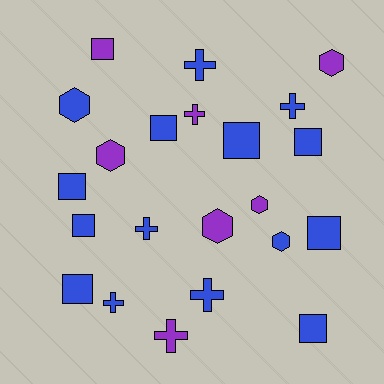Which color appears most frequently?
Blue, with 15 objects.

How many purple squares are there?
There is 1 purple square.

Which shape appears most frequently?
Square, with 9 objects.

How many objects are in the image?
There are 22 objects.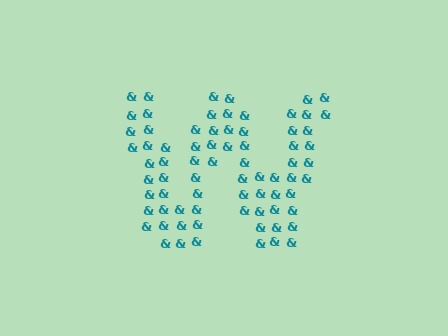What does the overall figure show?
The overall figure shows the letter W.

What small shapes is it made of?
It is made of small ampersands.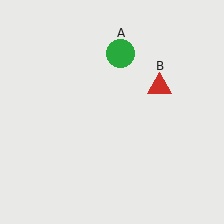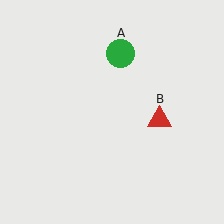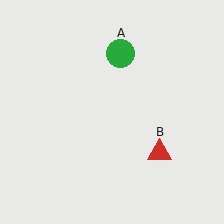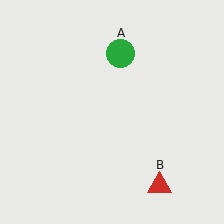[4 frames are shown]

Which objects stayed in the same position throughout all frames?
Green circle (object A) remained stationary.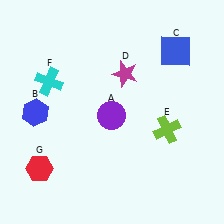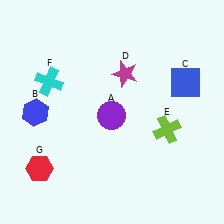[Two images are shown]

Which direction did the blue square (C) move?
The blue square (C) moved down.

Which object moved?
The blue square (C) moved down.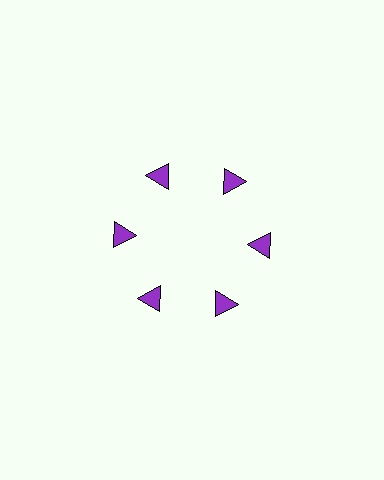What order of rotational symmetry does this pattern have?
This pattern has 6-fold rotational symmetry.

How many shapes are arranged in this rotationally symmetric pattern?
There are 6 shapes, arranged in 6 groups of 1.